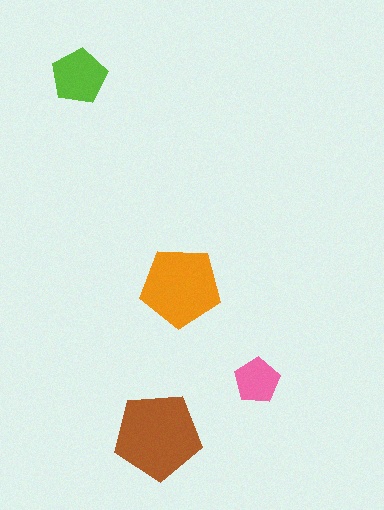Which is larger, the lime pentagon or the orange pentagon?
The orange one.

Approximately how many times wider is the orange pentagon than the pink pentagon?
About 2 times wider.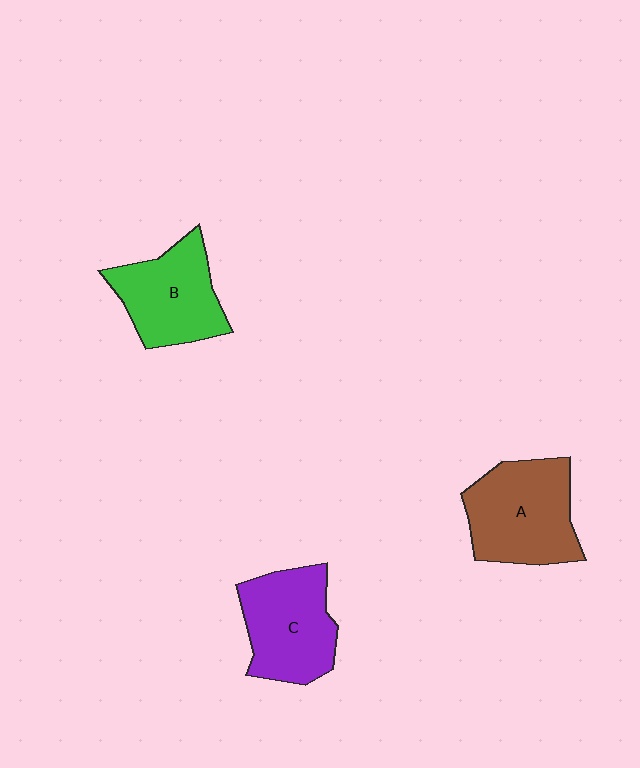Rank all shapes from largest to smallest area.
From largest to smallest: A (brown), C (purple), B (green).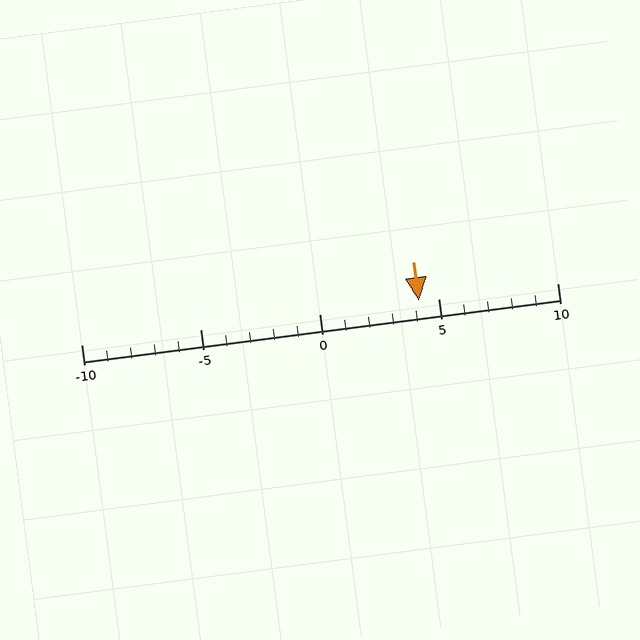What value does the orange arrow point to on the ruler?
The orange arrow points to approximately 4.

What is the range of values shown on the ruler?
The ruler shows values from -10 to 10.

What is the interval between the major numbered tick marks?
The major tick marks are spaced 5 units apart.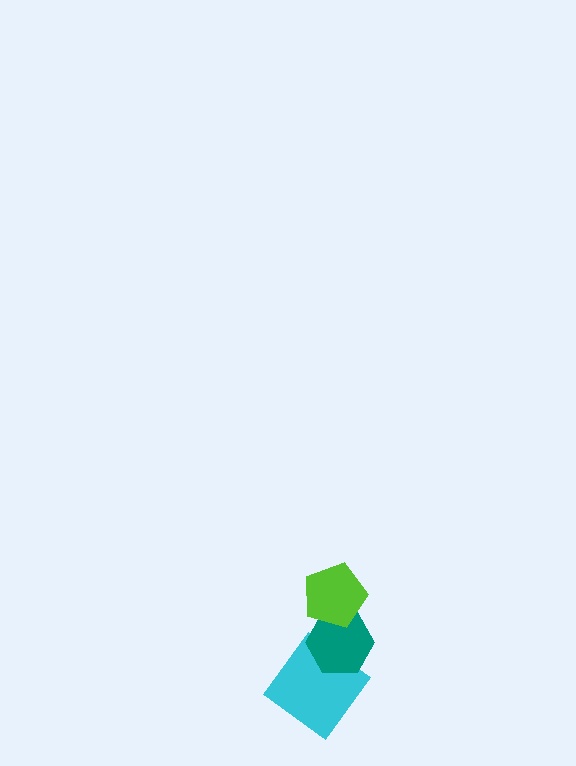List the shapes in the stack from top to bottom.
From top to bottom: the lime pentagon, the teal hexagon, the cyan diamond.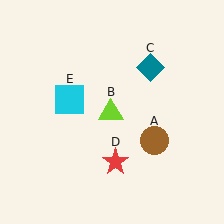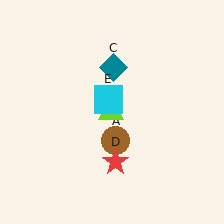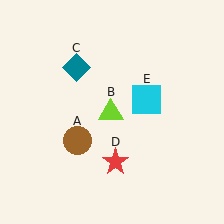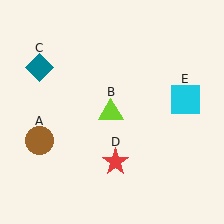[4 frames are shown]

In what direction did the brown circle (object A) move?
The brown circle (object A) moved left.